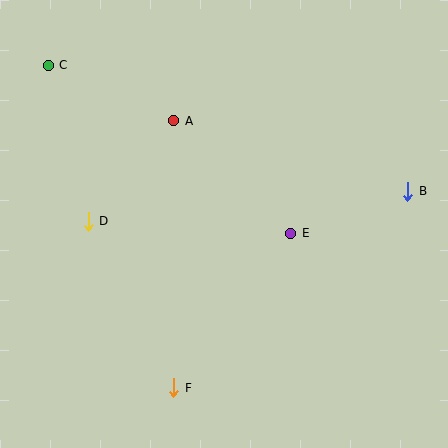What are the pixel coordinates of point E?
Point E is at (291, 233).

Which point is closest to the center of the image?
Point E at (291, 233) is closest to the center.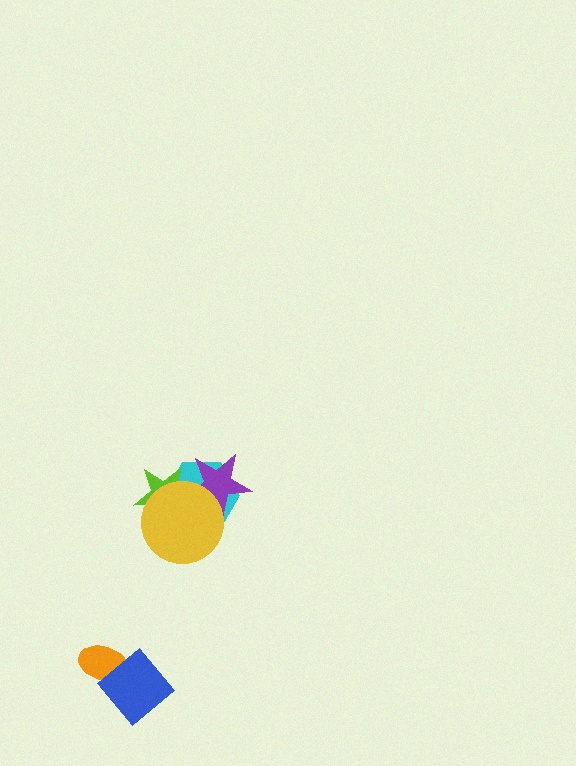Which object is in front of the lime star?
The yellow circle is in front of the lime star.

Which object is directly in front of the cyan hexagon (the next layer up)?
The purple star is directly in front of the cyan hexagon.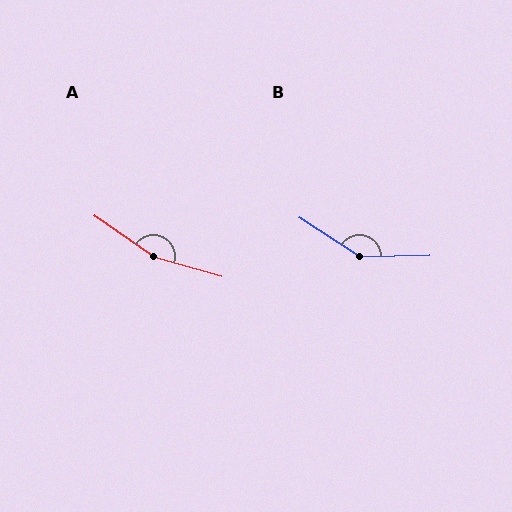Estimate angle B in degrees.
Approximately 146 degrees.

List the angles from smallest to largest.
B (146°), A (162°).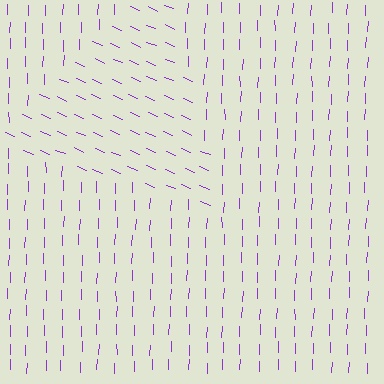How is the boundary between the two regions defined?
The boundary is defined purely by a change in line orientation (approximately 69 degrees difference). All lines are the same color and thickness.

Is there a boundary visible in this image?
Yes, there is a texture boundary formed by a change in line orientation.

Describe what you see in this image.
The image is filled with small purple line segments. A triangle region in the image has lines oriented differently from the surrounding lines, creating a visible texture boundary.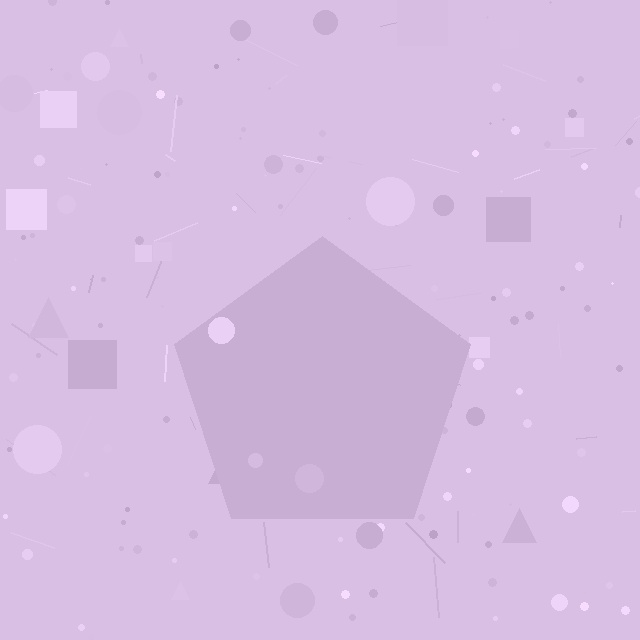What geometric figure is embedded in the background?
A pentagon is embedded in the background.